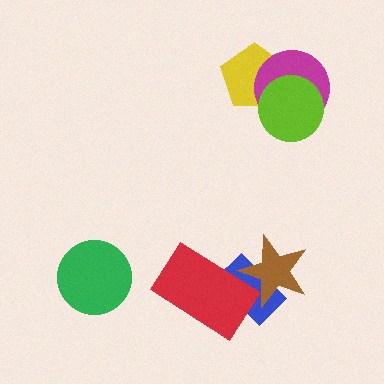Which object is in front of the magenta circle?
The lime circle is in front of the magenta circle.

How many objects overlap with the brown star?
2 objects overlap with the brown star.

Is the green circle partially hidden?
No, no other shape covers it.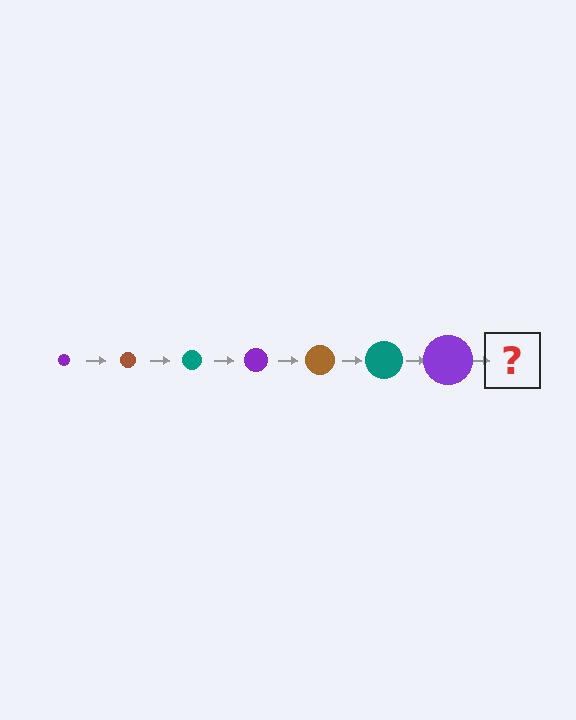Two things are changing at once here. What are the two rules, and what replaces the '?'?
The two rules are that the circle grows larger each step and the color cycles through purple, brown, and teal. The '?' should be a brown circle, larger than the previous one.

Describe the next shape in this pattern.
It should be a brown circle, larger than the previous one.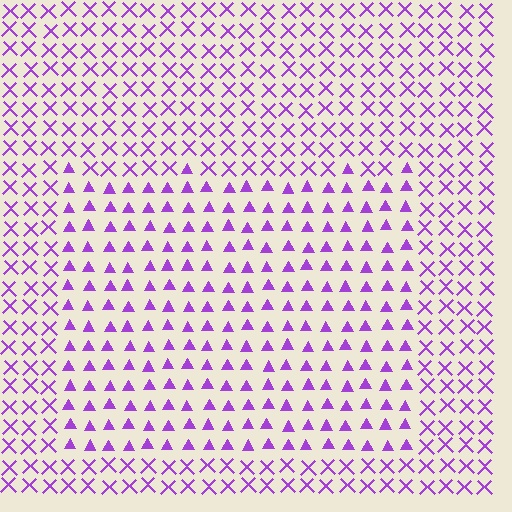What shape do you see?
I see a rectangle.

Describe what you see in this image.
The image is filled with small purple elements arranged in a uniform grid. A rectangle-shaped region contains triangles, while the surrounding area contains X marks. The boundary is defined purely by the change in element shape.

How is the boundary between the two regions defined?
The boundary is defined by a change in element shape: triangles inside vs. X marks outside. All elements share the same color and spacing.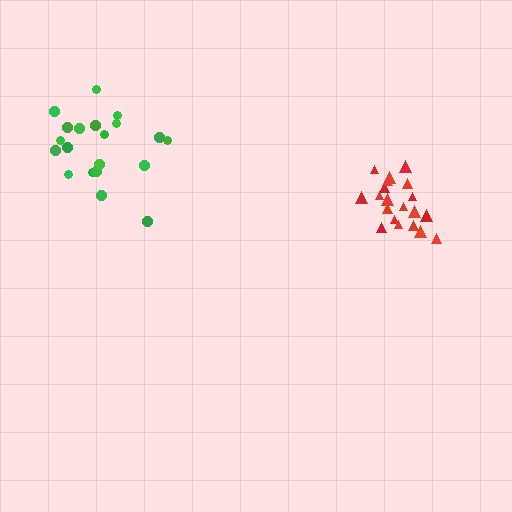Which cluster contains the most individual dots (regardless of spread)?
Red (20).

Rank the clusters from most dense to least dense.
red, green.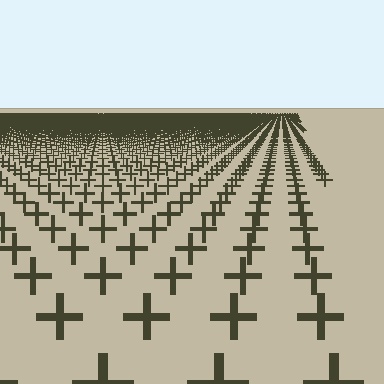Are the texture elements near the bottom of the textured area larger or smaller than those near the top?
Larger. Near the bottom, elements are closer to the viewer and appear at a bigger on-screen size.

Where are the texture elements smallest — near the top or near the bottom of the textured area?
Near the top.